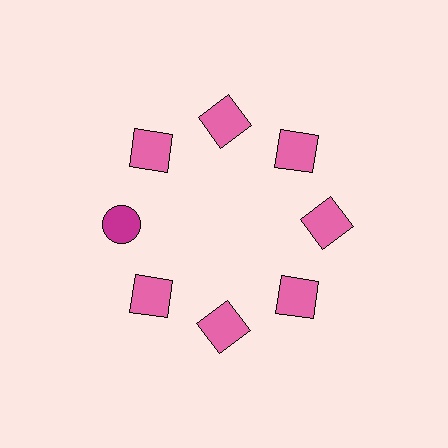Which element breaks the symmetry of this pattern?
The magenta circle at roughly the 9 o'clock position breaks the symmetry. All other shapes are pink squares.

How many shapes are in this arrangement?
There are 8 shapes arranged in a ring pattern.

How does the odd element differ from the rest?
It differs in both color (magenta instead of pink) and shape (circle instead of square).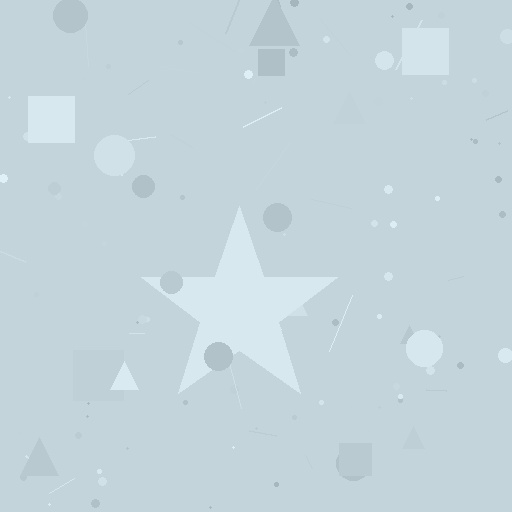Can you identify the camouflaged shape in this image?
The camouflaged shape is a star.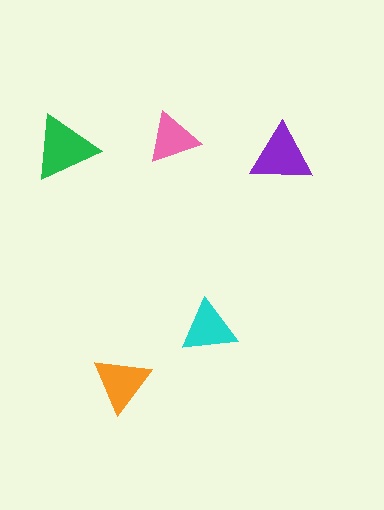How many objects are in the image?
There are 5 objects in the image.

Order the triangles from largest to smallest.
the green one, the purple one, the orange one, the cyan one, the pink one.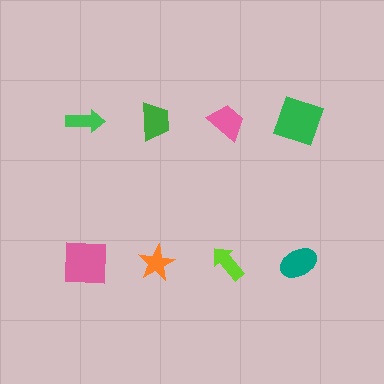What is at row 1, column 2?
A green trapezoid.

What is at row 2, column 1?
A pink square.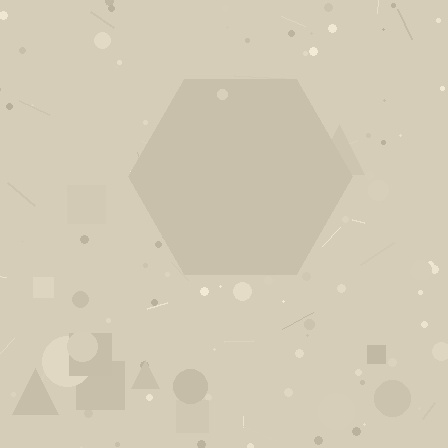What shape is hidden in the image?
A hexagon is hidden in the image.